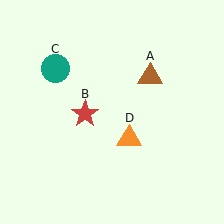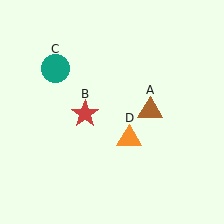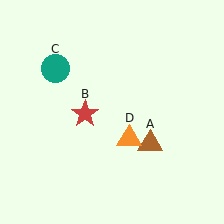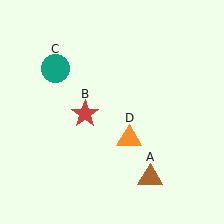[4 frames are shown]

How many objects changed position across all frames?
1 object changed position: brown triangle (object A).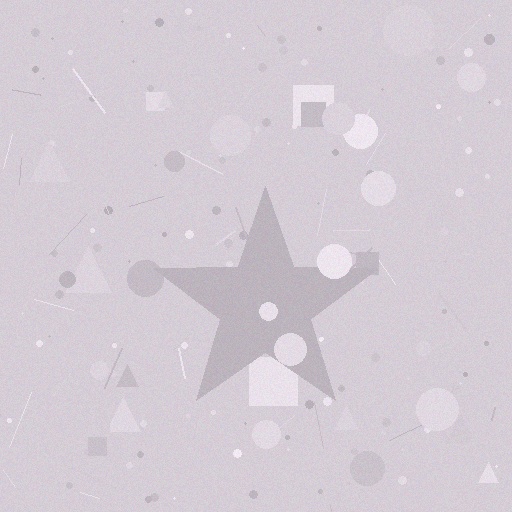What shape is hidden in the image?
A star is hidden in the image.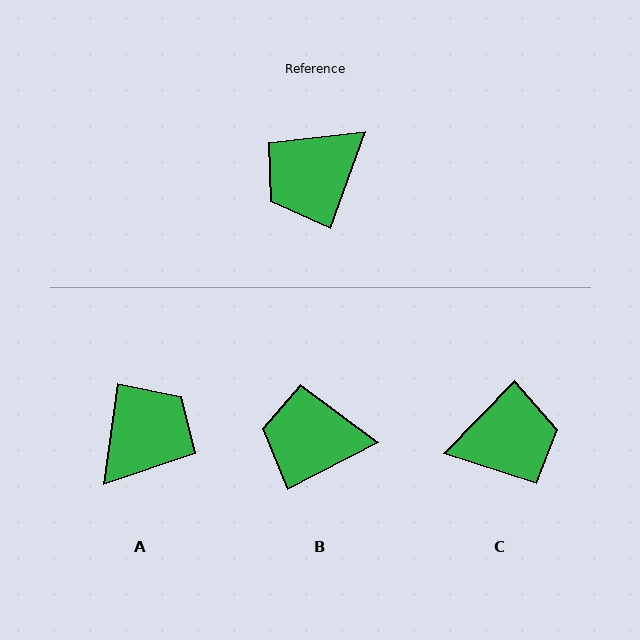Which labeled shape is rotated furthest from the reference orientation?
A, about 168 degrees away.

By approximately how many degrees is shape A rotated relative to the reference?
Approximately 168 degrees clockwise.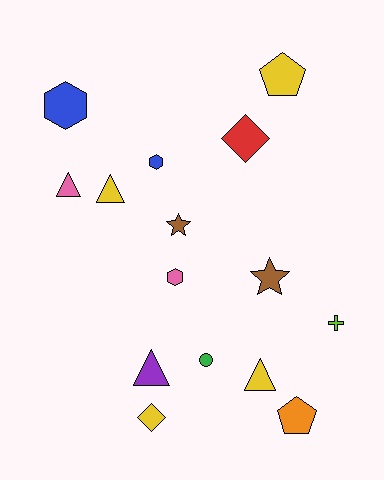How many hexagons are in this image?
There are 3 hexagons.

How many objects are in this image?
There are 15 objects.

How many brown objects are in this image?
There are 2 brown objects.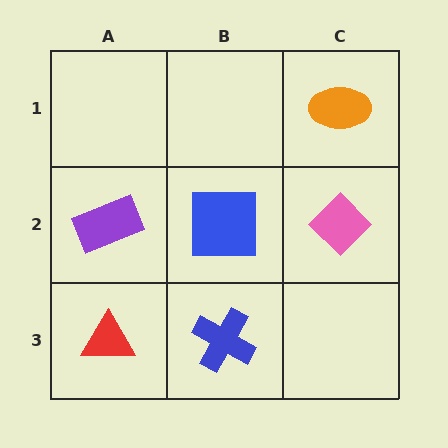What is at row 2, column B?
A blue square.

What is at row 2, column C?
A pink diamond.